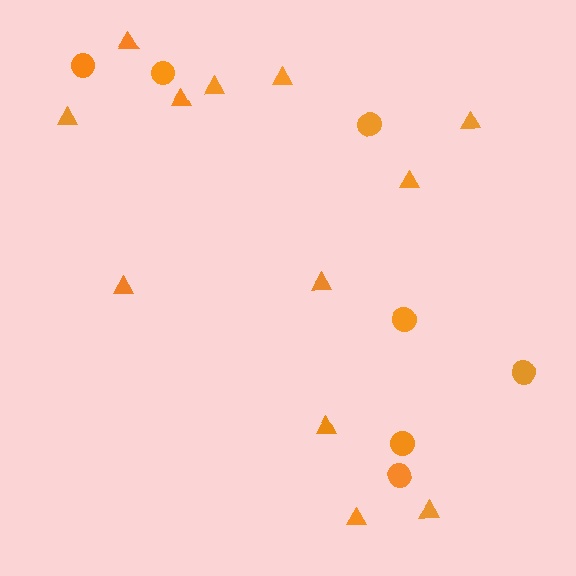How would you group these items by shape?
There are 2 groups: one group of circles (7) and one group of triangles (12).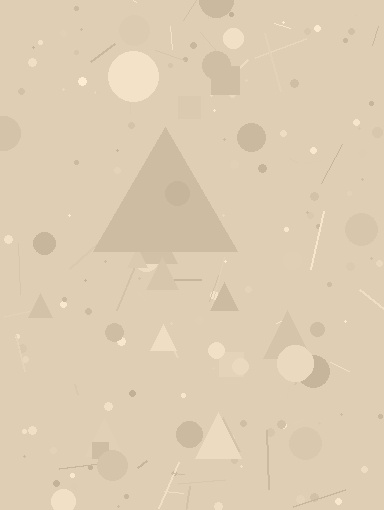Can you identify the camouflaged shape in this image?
The camouflaged shape is a triangle.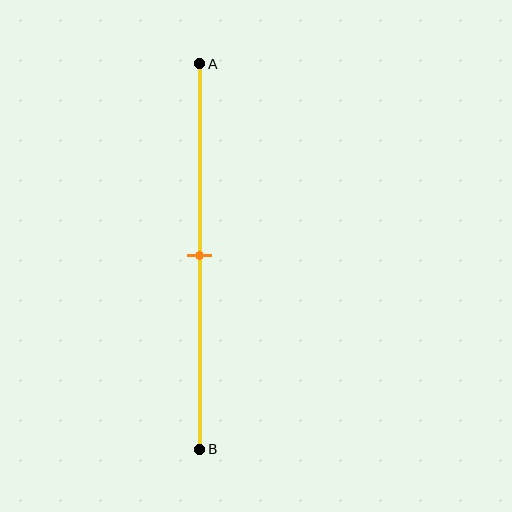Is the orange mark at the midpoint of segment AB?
Yes, the mark is approximately at the midpoint.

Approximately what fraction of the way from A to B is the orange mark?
The orange mark is approximately 50% of the way from A to B.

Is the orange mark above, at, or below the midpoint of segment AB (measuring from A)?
The orange mark is approximately at the midpoint of segment AB.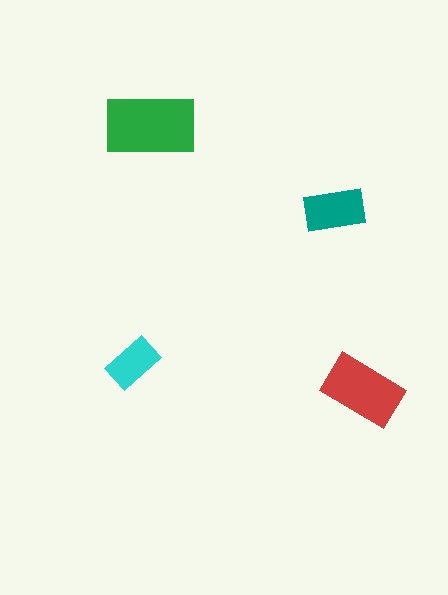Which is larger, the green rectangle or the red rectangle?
The green one.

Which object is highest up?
The green rectangle is topmost.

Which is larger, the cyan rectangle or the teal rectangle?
The teal one.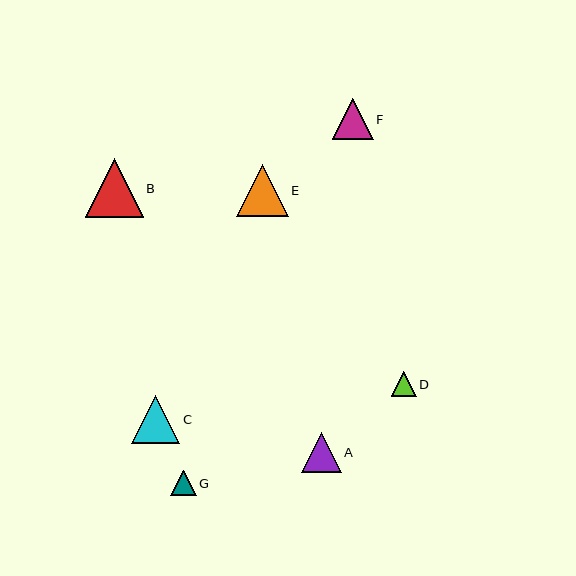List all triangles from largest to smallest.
From largest to smallest: B, E, C, F, A, G, D.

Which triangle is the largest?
Triangle B is the largest with a size of approximately 58 pixels.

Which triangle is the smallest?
Triangle D is the smallest with a size of approximately 25 pixels.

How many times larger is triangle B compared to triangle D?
Triangle B is approximately 2.4 times the size of triangle D.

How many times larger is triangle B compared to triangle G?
Triangle B is approximately 2.3 times the size of triangle G.